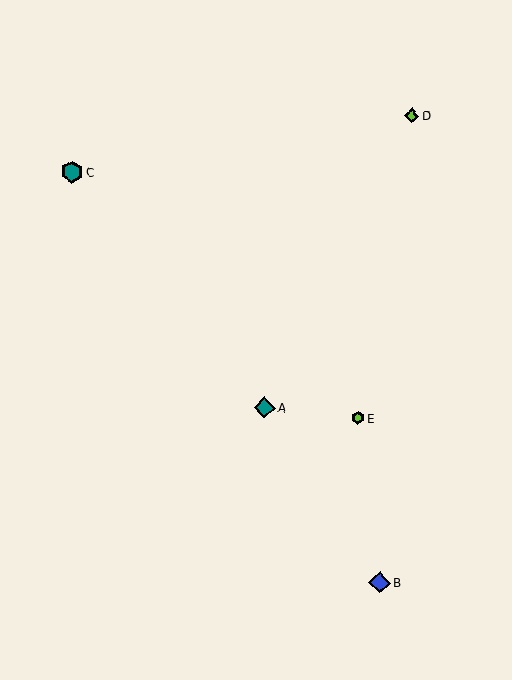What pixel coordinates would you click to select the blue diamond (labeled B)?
Click at (380, 583) to select the blue diamond B.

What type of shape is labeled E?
Shape E is a lime hexagon.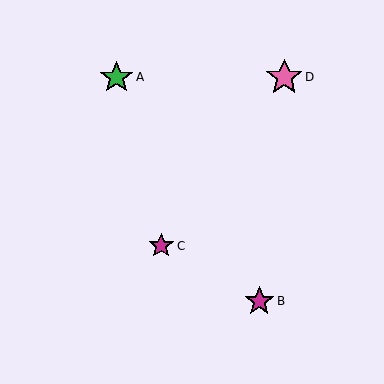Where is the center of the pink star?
The center of the pink star is at (284, 77).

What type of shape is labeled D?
Shape D is a pink star.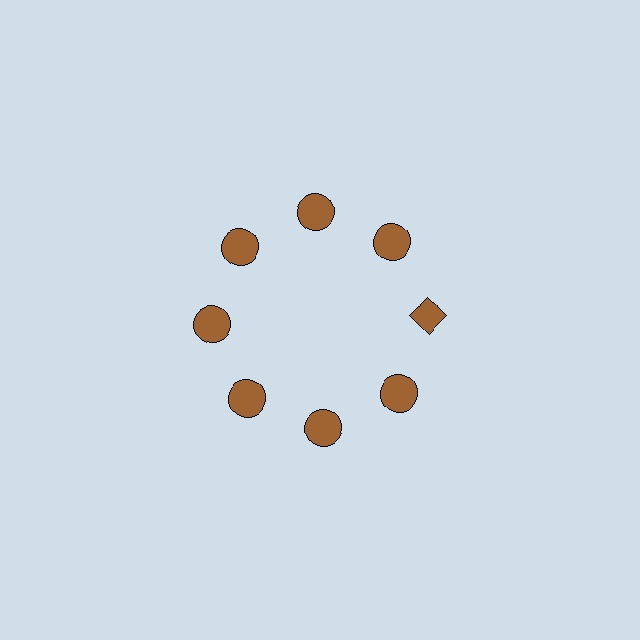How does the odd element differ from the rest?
It has a different shape: diamond instead of circle.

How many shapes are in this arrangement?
There are 8 shapes arranged in a ring pattern.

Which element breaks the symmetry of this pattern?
The brown diamond at roughly the 3 o'clock position breaks the symmetry. All other shapes are brown circles.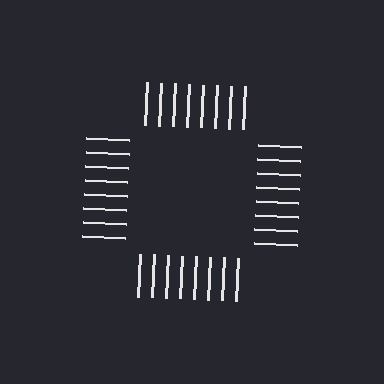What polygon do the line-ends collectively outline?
An illusory square — the line segments terminate on its edges but no continuous stroke is drawn.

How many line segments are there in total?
32 — 8 along each of the 4 edges.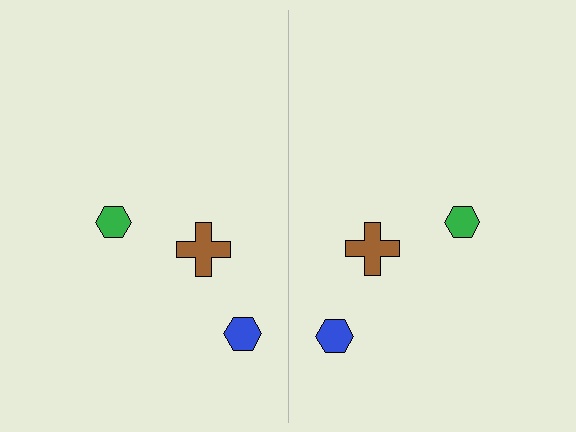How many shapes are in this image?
There are 6 shapes in this image.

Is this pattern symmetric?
Yes, this pattern has bilateral (reflection) symmetry.